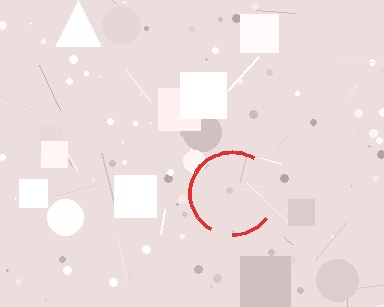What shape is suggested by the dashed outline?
The dashed outline suggests a circle.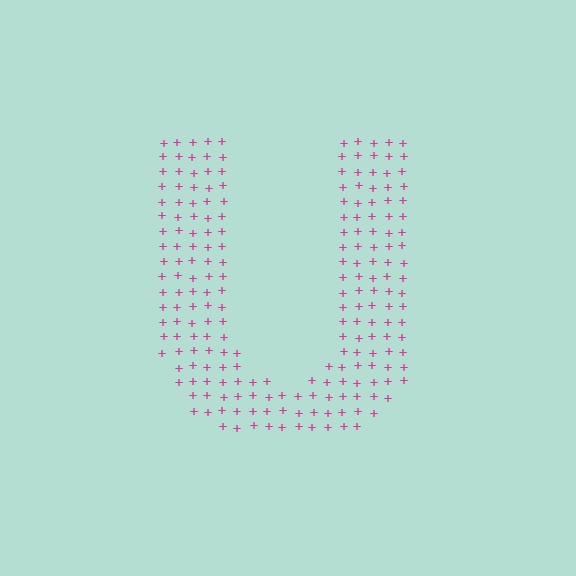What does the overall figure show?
The overall figure shows the letter U.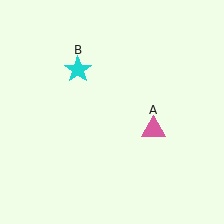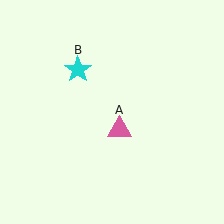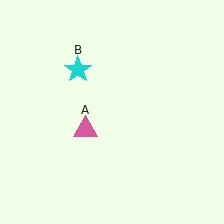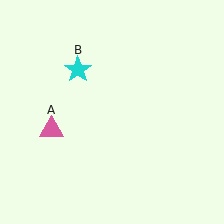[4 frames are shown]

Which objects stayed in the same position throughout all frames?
Cyan star (object B) remained stationary.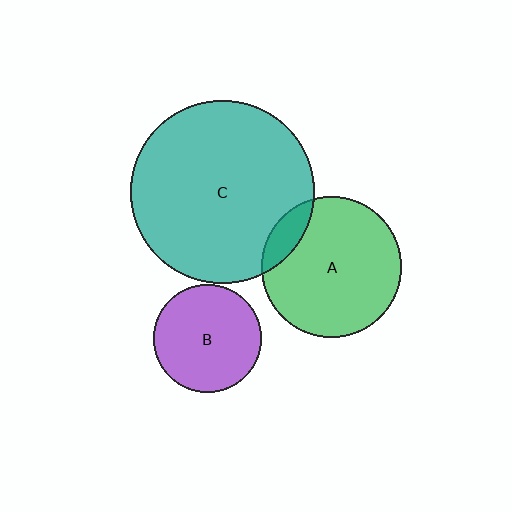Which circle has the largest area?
Circle C (teal).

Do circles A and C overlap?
Yes.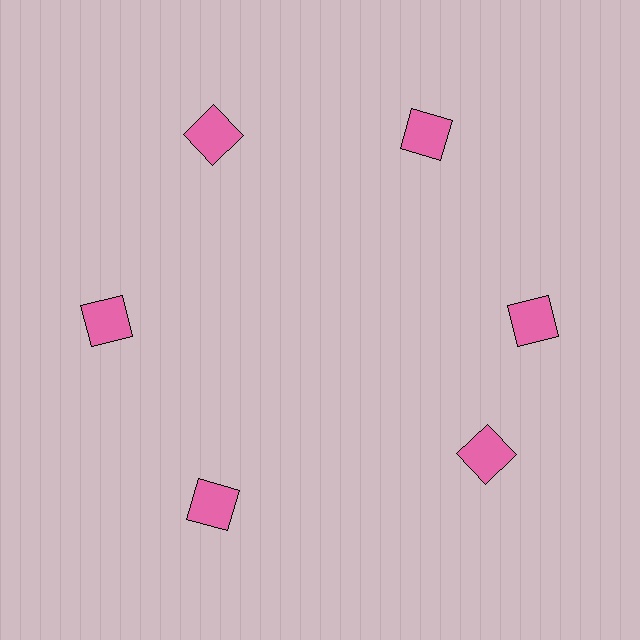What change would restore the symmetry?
The symmetry would be restored by rotating it back into even spacing with its neighbors so that all 6 squares sit at equal angles and equal distance from the center.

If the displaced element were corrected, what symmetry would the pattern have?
It would have 6-fold rotational symmetry — the pattern would map onto itself every 60 degrees.